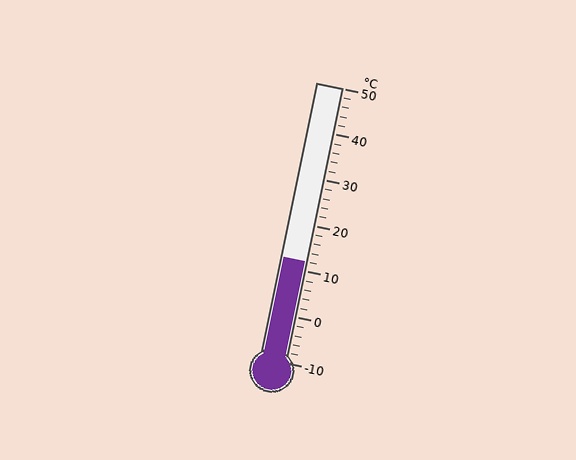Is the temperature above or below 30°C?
The temperature is below 30°C.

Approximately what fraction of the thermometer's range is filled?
The thermometer is filled to approximately 35% of its range.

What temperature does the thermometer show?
The thermometer shows approximately 12°C.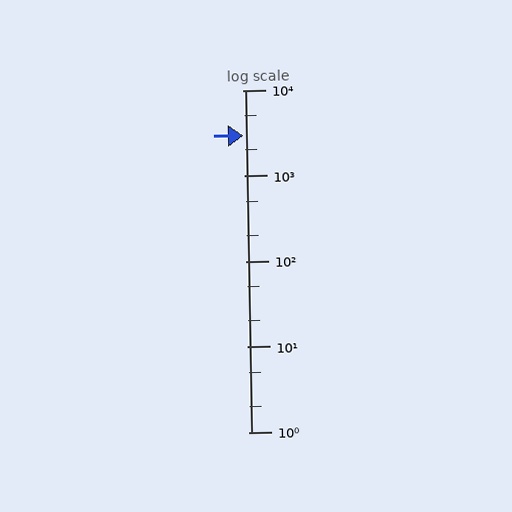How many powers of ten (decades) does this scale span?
The scale spans 4 decades, from 1 to 10000.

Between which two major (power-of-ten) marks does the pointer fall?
The pointer is between 1000 and 10000.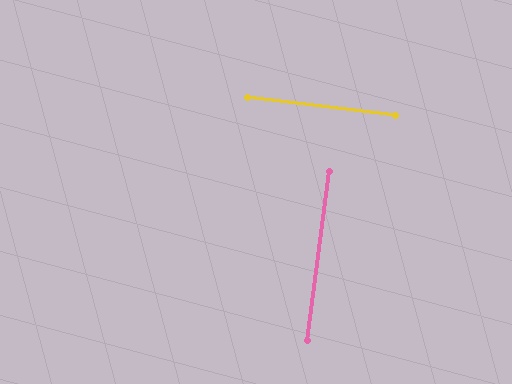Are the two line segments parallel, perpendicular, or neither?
Perpendicular — they meet at approximately 90°.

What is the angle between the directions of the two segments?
Approximately 90 degrees.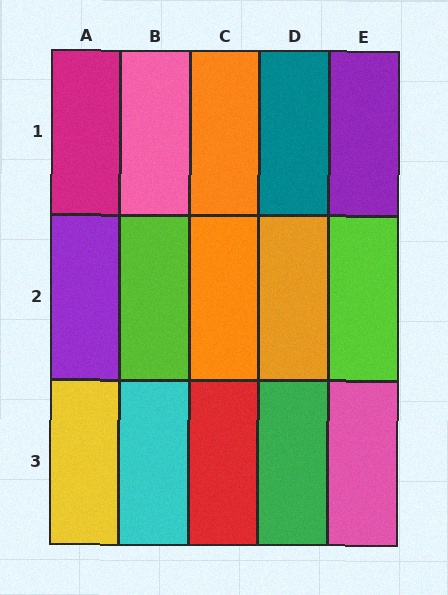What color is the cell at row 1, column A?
Magenta.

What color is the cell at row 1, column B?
Pink.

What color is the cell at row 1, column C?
Orange.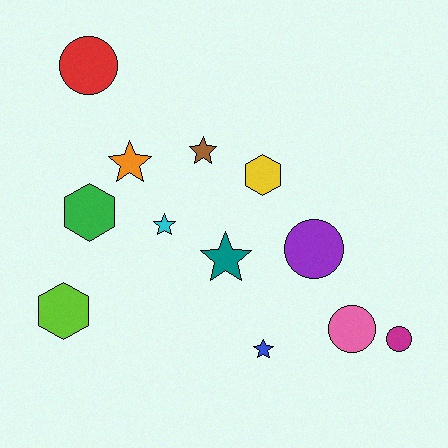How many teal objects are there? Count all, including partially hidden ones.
There is 1 teal object.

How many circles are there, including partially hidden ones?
There are 4 circles.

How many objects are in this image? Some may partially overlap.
There are 12 objects.